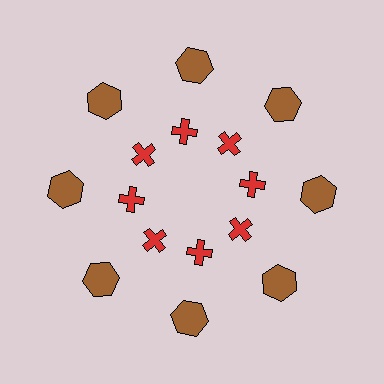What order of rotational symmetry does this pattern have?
This pattern has 8-fold rotational symmetry.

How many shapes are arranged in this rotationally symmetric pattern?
There are 16 shapes, arranged in 8 groups of 2.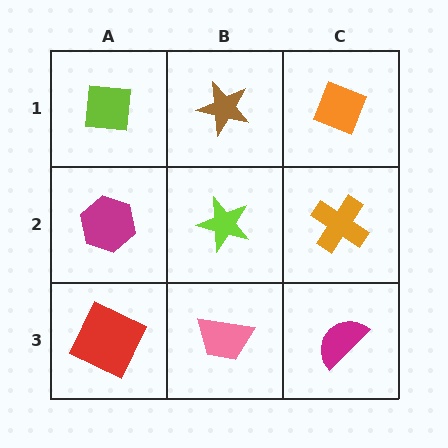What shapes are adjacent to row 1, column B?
A lime star (row 2, column B), a lime square (row 1, column A), an orange diamond (row 1, column C).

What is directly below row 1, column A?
A magenta hexagon.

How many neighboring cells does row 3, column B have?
3.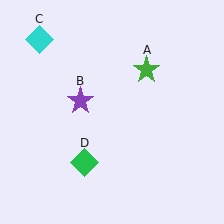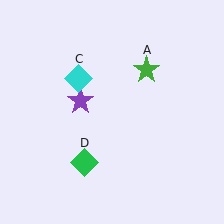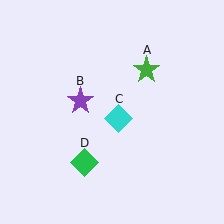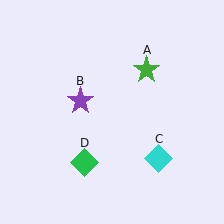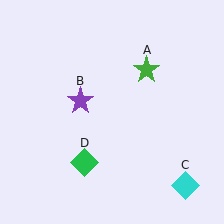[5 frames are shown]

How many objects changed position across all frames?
1 object changed position: cyan diamond (object C).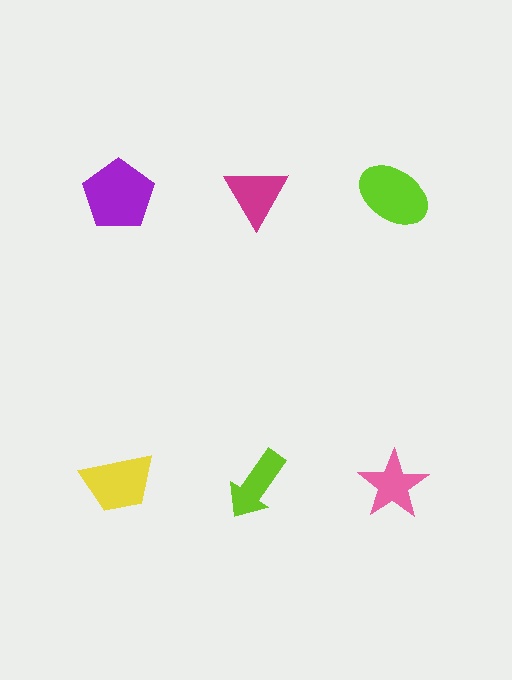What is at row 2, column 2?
A lime arrow.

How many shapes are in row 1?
3 shapes.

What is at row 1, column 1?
A purple pentagon.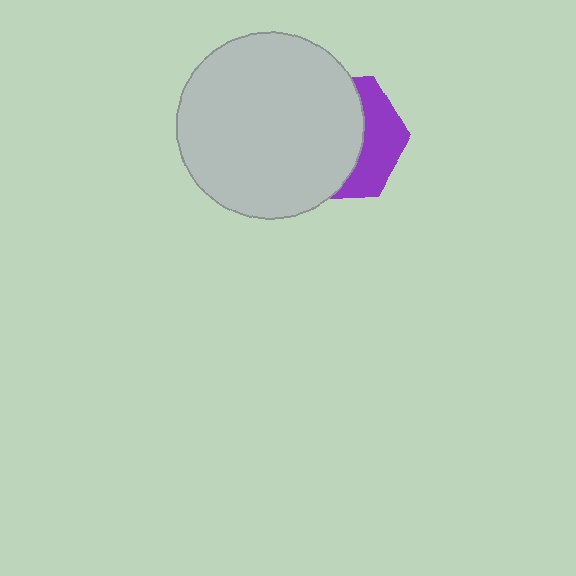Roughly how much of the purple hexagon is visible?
A small part of it is visible (roughly 35%).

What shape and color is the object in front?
The object in front is a light gray circle.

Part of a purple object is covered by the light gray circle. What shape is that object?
It is a hexagon.